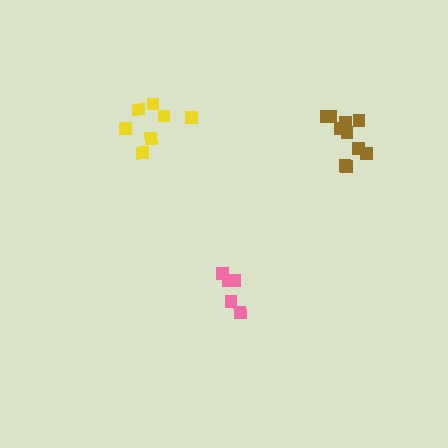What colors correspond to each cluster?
The clusters are colored: yellow, pink, brown.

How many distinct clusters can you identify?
There are 3 distinct clusters.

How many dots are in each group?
Group 1: 7 dots, Group 2: 5 dots, Group 3: 10 dots (22 total).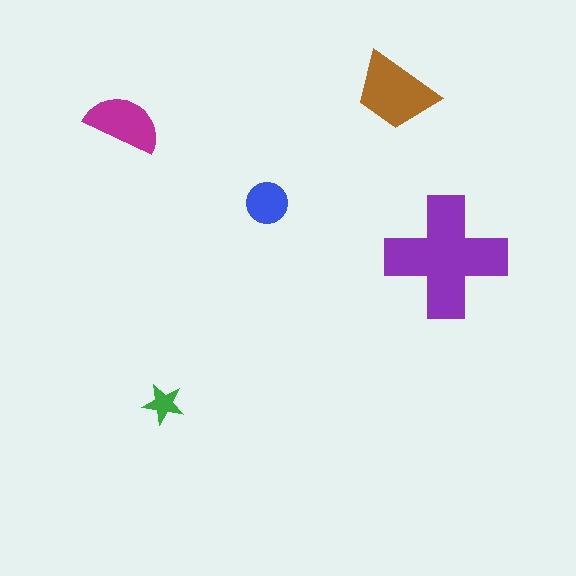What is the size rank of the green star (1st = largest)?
5th.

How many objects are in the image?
There are 5 objects in the image.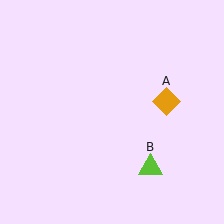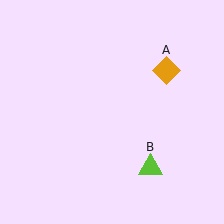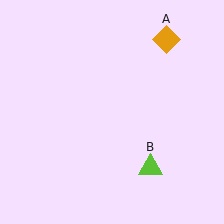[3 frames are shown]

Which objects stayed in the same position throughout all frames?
Lime triangle (object B) remained stationary.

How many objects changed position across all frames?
1 object changed position: orange diamond (object A).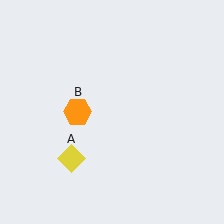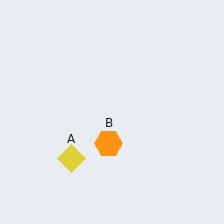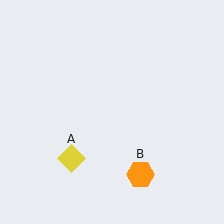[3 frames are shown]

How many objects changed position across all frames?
1 object changed position: orange hexagon (object B).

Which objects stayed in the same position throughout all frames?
Yellow diamond (object A) remained stationary.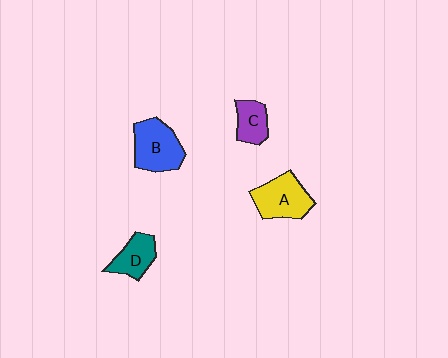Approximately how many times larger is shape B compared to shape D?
Approximately 1.5 times.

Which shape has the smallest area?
Shape C (purple).